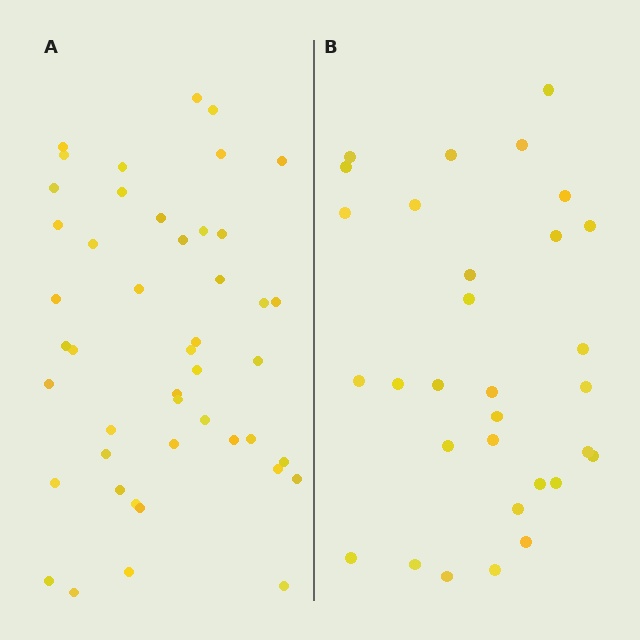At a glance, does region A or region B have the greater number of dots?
Region A (the left region) has more dots.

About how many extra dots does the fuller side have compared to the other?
Region A has approximately 15 more dots than region B.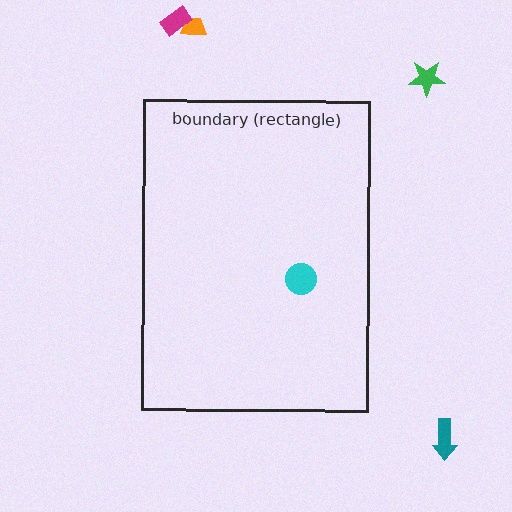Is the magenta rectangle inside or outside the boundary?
Outside.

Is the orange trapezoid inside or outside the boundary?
Outside.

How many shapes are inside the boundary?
1 inside, 4 outside.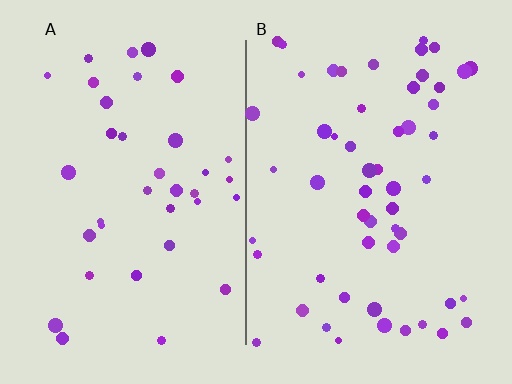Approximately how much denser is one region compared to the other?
Approximately 1.6× — region B over region A.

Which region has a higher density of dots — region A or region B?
B (the right).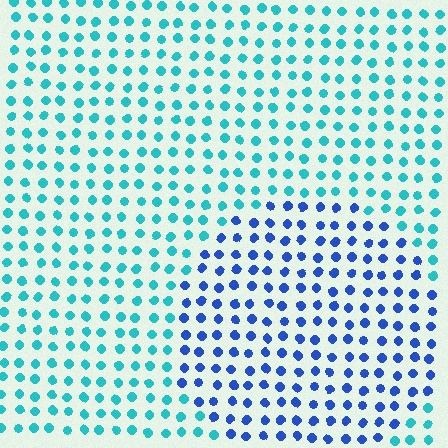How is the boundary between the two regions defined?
The boundary is defined purely by a slight shift in hue (about 44 degrees). Spacing, size, and orientation are identical on both sides.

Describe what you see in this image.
The image is filled with small cyan elements in a uniform arrangement. A circle-shaped region is visible where the elements are tinted to a slightly different hue, forming a subtle color boundary.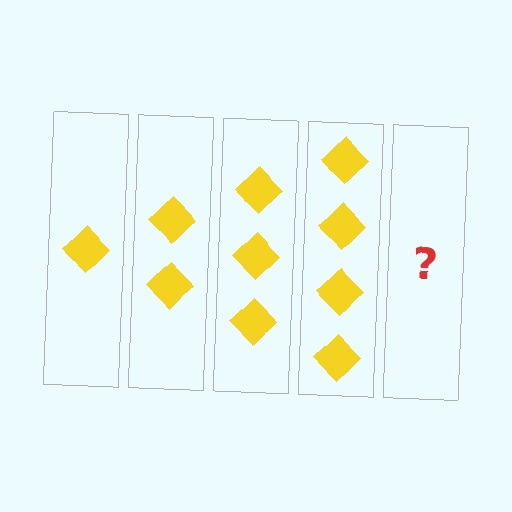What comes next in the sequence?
The next element should be 5 diamonds.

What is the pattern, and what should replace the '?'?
The pattern is that each step adds one more diamond. The '?' should be 5 diamonds.